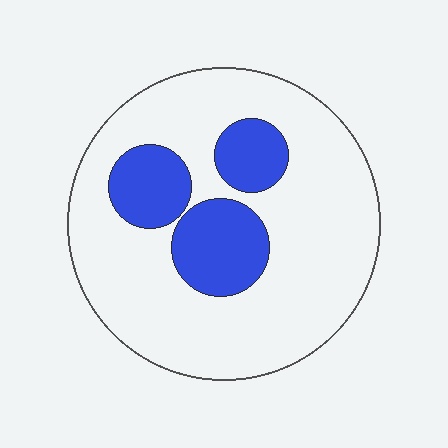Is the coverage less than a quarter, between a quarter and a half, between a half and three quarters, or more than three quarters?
Less than a quarter.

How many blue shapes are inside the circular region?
3.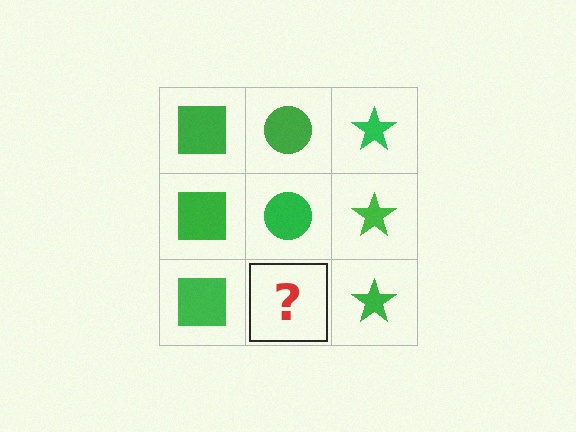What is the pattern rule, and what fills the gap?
The rule is that each column has a consistent shape. The gap should be filled with a green circle.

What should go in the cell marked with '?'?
The missing cell should contain a green circle.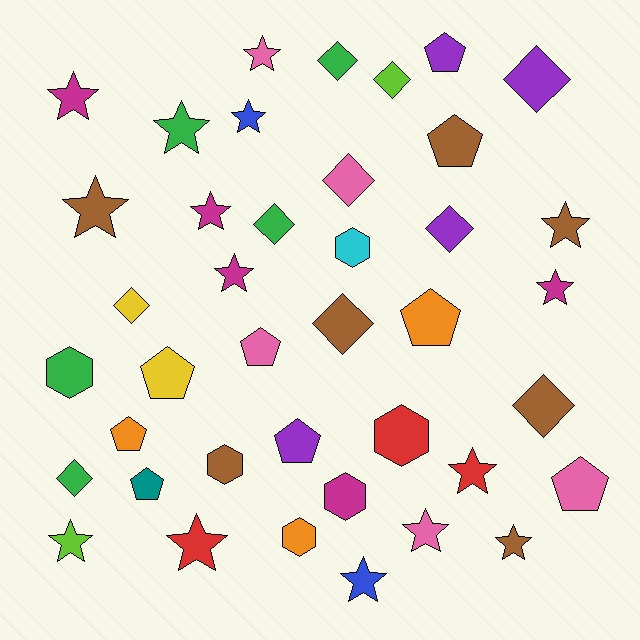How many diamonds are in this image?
There are 10 diamonds.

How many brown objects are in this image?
There are 7 brown objects.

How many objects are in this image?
There are 40 objects.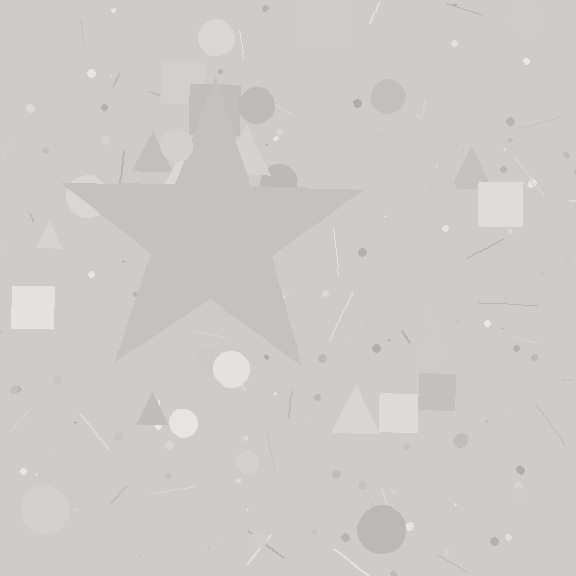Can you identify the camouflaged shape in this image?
The camouflaged shape is a star.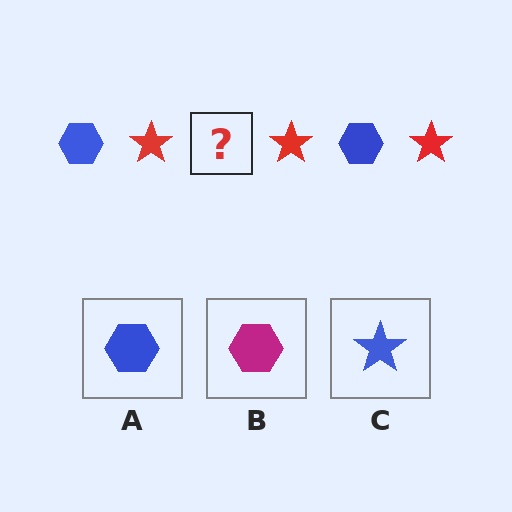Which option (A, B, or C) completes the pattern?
A.